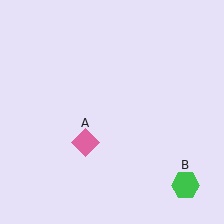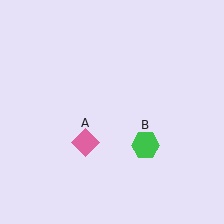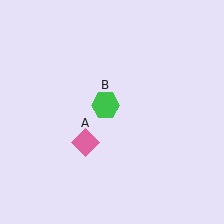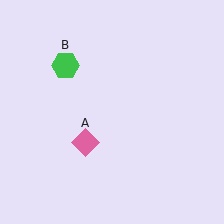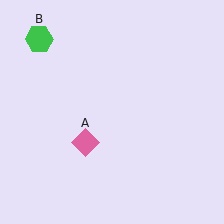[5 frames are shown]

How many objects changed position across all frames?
1 object changed position: green hexagon (object B).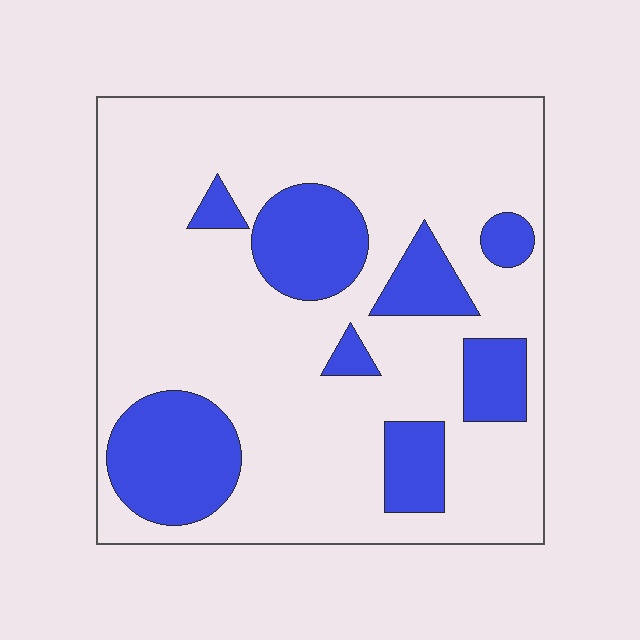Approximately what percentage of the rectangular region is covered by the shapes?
Approximately 25%.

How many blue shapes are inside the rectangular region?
8.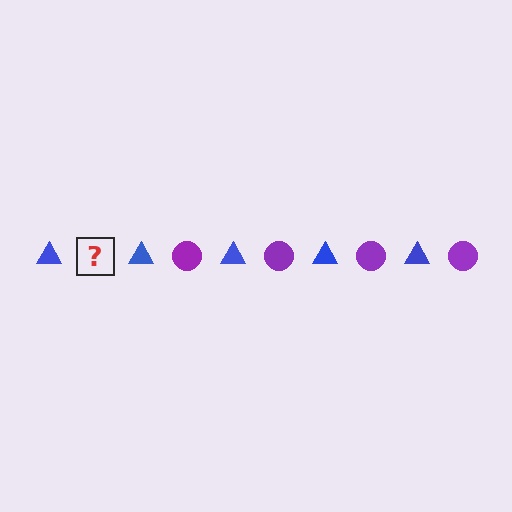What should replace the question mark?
The question mark should be replaced with a purple circle.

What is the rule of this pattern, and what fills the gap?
The rule is that the pattern alternates between blue triangle and purple circle. The gap should be filled with a purple circle.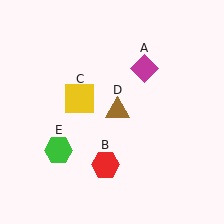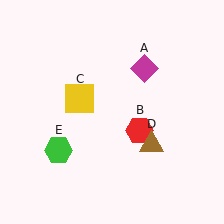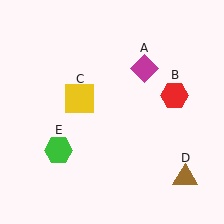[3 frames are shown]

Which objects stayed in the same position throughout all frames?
Magenta diamond (object A) and yellow square (object C) and green hexagon (object E) remained stationary.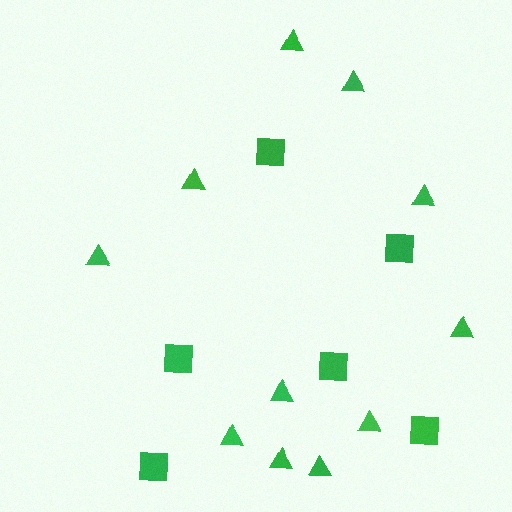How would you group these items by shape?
There are 2 groups: one group of triangles (11) and one group of squares (6).